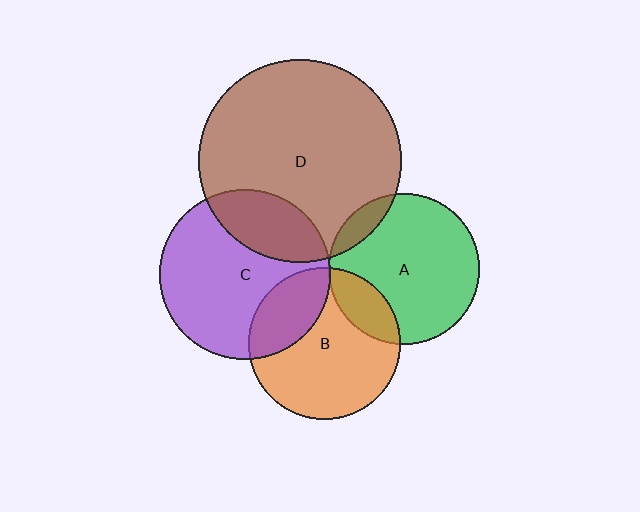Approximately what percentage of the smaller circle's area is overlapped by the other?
Approximately 25%.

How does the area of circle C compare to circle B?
Approximately 1.3 times.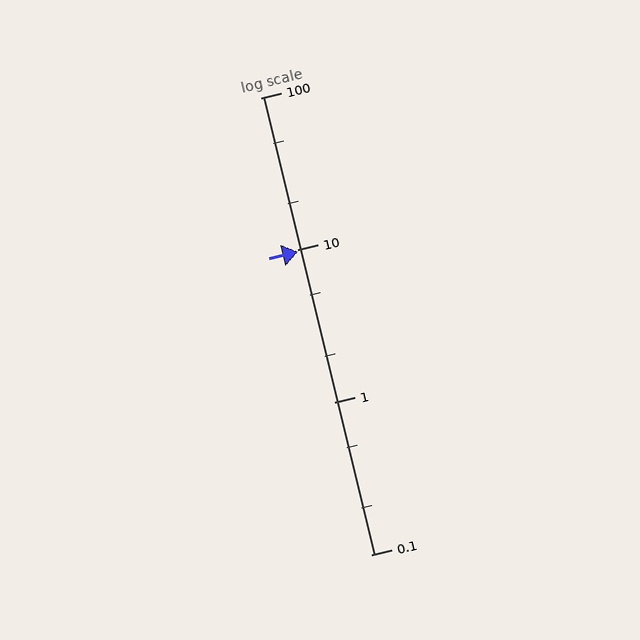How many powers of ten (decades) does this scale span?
The scale spans 3 decades, from 0.1 to 100.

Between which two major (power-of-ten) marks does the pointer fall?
The pointer is between 1 and 10.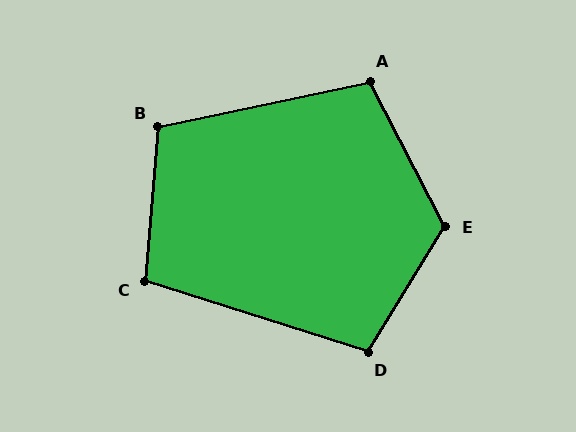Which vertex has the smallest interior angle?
C, at approximately 102 degrees.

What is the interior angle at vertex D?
Approximately 104 degrees (obtuse).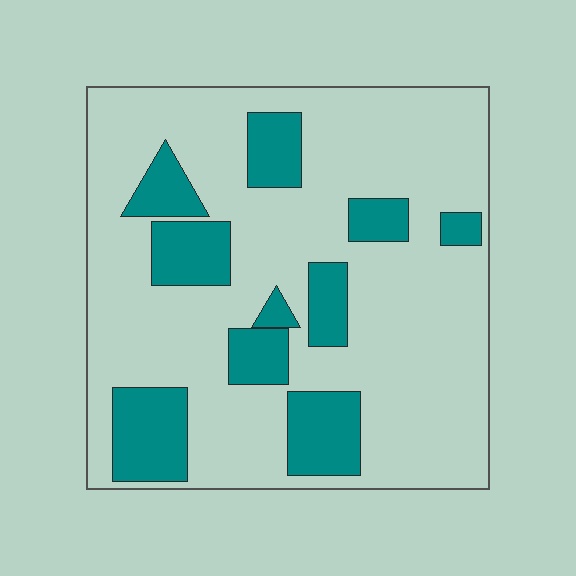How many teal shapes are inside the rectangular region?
10.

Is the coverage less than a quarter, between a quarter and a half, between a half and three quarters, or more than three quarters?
Less than a quarter.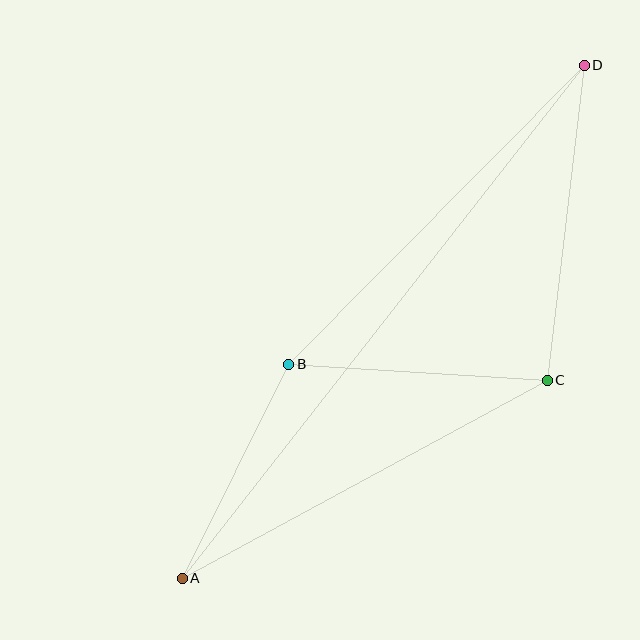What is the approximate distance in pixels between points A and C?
The distance between A and C is approximately 415 pixels.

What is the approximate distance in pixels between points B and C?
The distance between B and C is approximately 259 pixels.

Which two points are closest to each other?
Points A and B are closest to each other.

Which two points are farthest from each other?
Points A and D are farthest from each other.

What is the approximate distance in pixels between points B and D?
The distance between B and D is approximately 421 pixels.